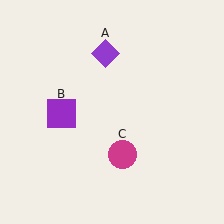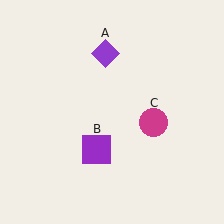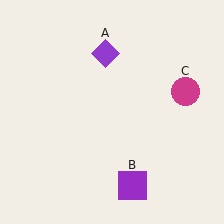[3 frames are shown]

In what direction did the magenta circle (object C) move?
The magenta circle (object C) moved up and to the right.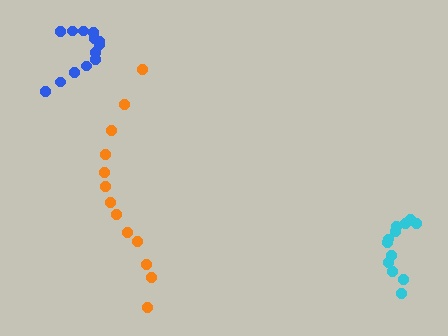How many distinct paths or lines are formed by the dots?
There are 3 distinct paths.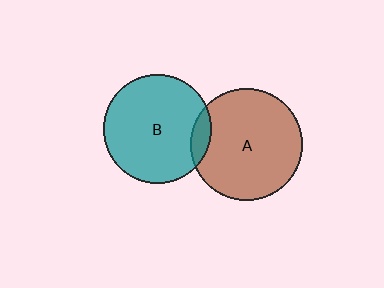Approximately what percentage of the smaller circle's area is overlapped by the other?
Approximately 10%.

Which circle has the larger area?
Circle A (brown).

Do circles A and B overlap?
Yes.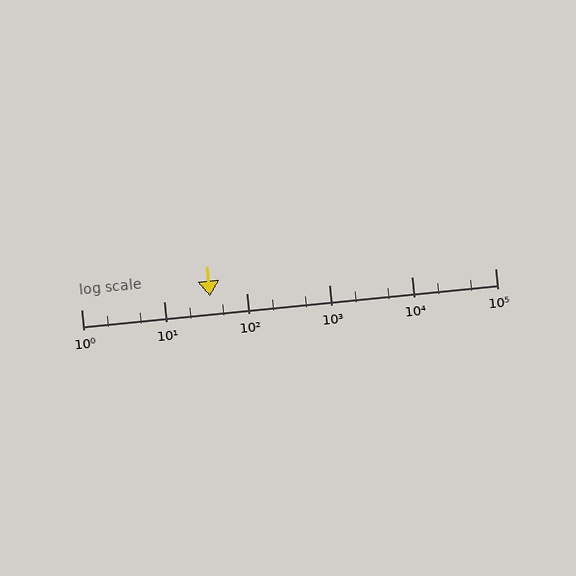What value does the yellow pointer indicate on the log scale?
The pointer indicates approximately 36.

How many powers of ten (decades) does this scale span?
The scale spans 5 decades, from 1 to 100000.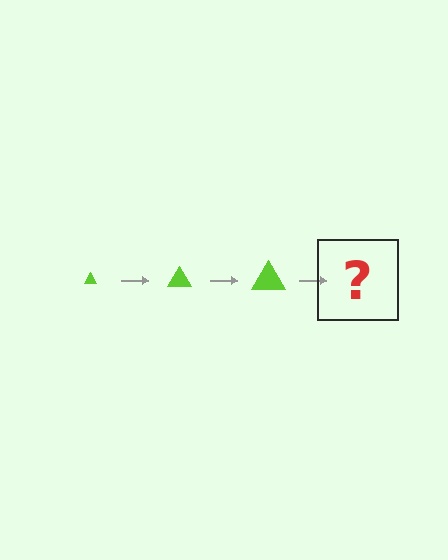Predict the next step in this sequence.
The next step is a lime triangle, larger than the previous one.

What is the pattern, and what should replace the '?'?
The pattern is that the triangle gets progressively larger each step. The '?' should be a lime triangle, larger than the previous one.